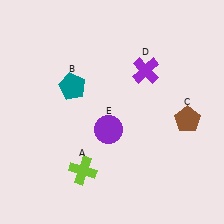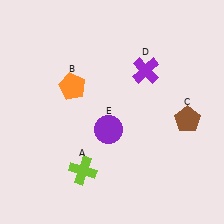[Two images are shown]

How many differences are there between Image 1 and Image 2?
There is 1 difference between the two images.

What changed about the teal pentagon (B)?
In Image 1, B is teal. In Image 2, it changed to orange.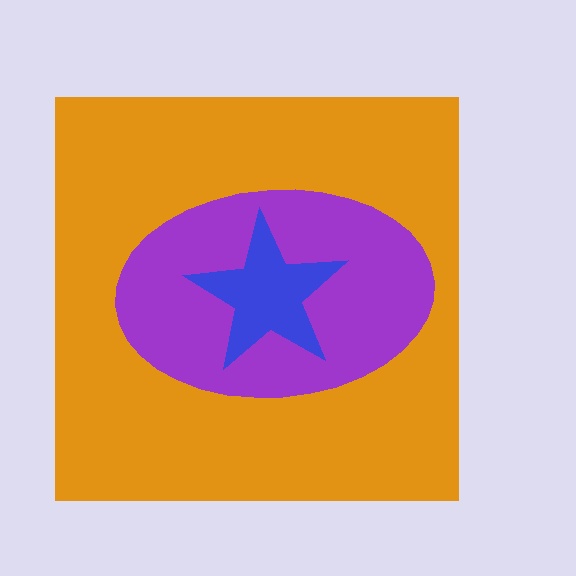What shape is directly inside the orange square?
The purple ellipse.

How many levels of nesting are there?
3.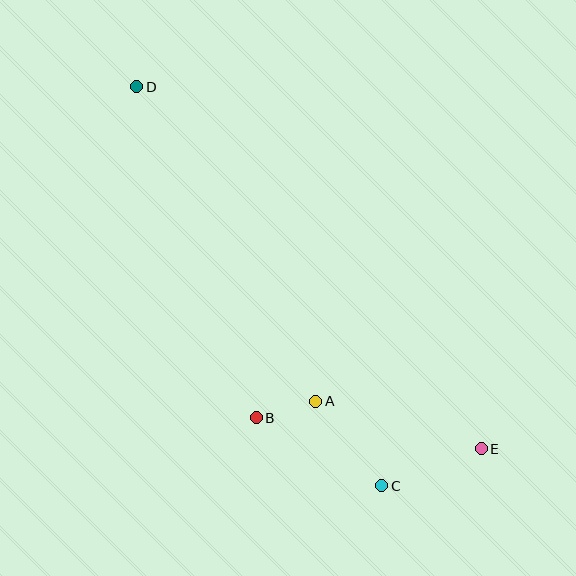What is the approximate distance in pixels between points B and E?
The distance between B and E is approximately 227 pixels.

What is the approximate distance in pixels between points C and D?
The distance between C and D is approximately 468 pixels.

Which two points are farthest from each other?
Points D and E are farthest from each other.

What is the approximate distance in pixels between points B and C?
The distance between B and C is approximately 143 pixels.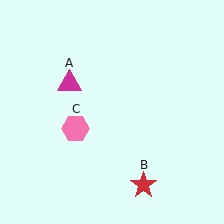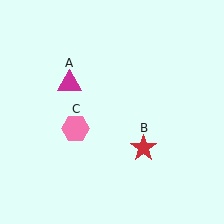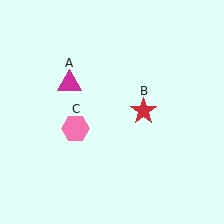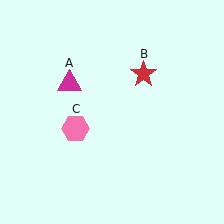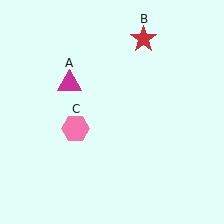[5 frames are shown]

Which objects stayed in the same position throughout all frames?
Magenta triangle (object A) and pink hexagon (object C) remained stationary.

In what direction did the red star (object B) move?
The red star (object B) moved up.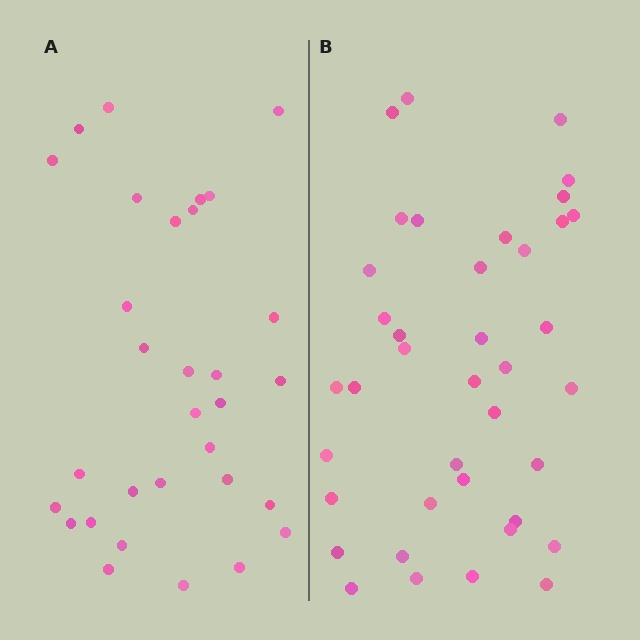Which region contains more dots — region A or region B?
Region B (the right region) has more dots.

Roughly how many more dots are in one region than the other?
Region B has roughly 8 or so more dots than region A.